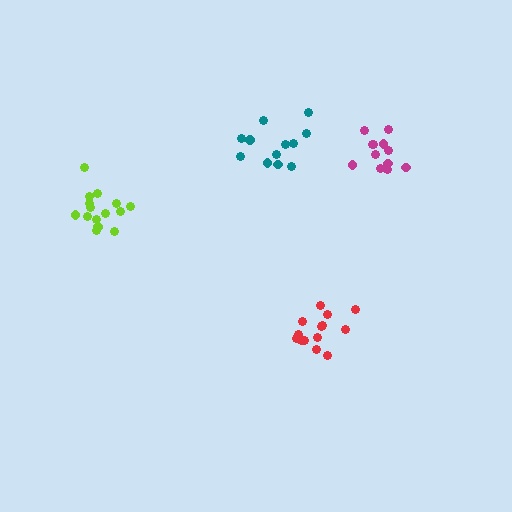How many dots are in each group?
Group 1: 15 dots, Group 2: 12 dots, Group 3: 12 dots, Group 4: 14 dots (53 total).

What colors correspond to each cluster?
The clusters are colored: lime, magenta, teal, red.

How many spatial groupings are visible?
There are 4 spatial groupings.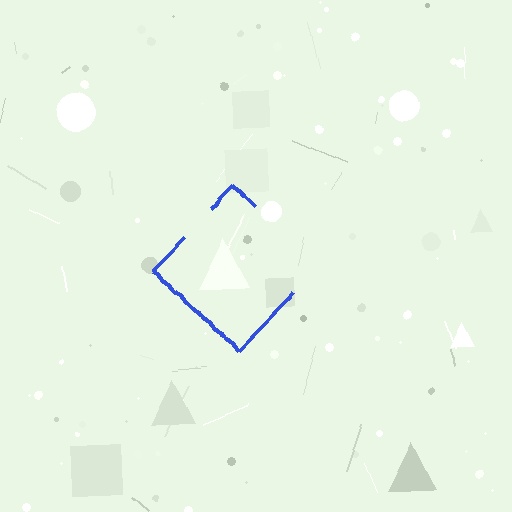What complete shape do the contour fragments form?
The contour fragments form a diamond.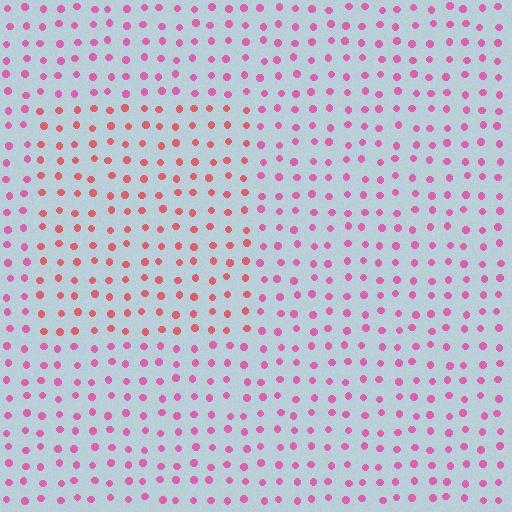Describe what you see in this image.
The image is filled with small pink elements in a uniform arrangement. A rectangle-shaped region is visible where the elements are tinted to a slightly different hue, forming a subtle color boundary.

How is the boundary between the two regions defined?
The boundary is defined purely by a slight shift in hue (about 33 degrees). Spacing, size, and orientation are identical on both sides.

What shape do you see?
I see a rectangle.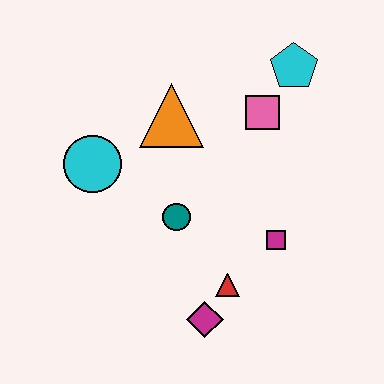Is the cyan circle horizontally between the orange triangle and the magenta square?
No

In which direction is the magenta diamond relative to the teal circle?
The magenta diamond is below the teal circle.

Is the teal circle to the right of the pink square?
No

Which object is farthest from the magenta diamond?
The cyan pentagon is farthest from the magenta diamond.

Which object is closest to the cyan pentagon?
The pink square is closest to the cyan pentagon.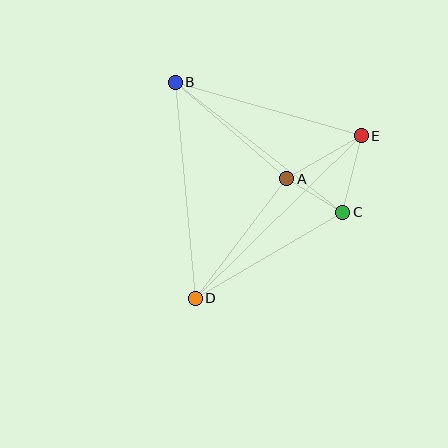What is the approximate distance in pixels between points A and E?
The distance between A and E is approximately 86 pixels.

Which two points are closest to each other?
Points A and C are closest to each other.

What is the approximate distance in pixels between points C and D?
The distance between C and D is approximately 171 pixels.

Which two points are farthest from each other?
Points D and E are farthest from each other.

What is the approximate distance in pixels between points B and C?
The distance between B and C is approximately 212 pixels.